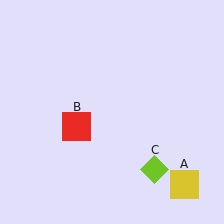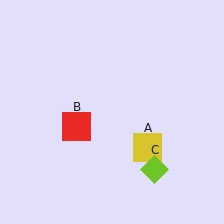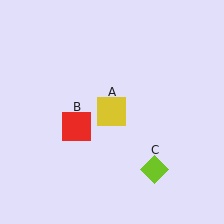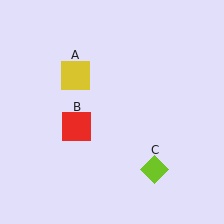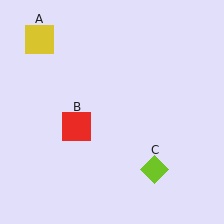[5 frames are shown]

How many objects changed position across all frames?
1 object changed position: yellow square (object A).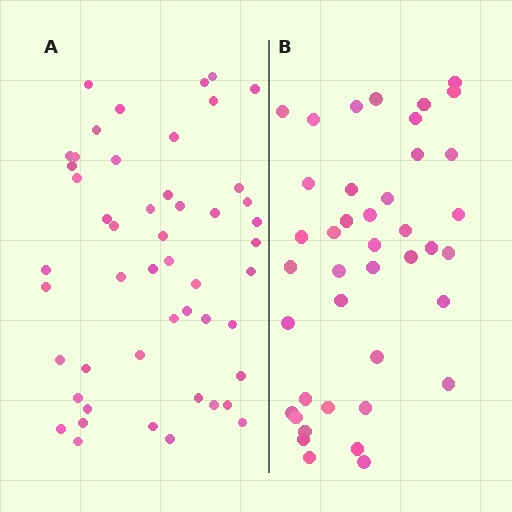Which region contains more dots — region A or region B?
Region A (the left region) has more dots.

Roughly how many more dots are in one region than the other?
Region A has roughly 8 or so more dots than region B.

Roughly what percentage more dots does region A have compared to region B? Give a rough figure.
About 20% more.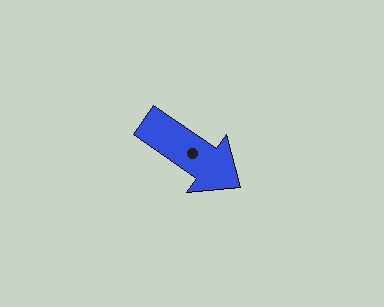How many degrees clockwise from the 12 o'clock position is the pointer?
Approximately 124 degrees.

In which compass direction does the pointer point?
Southeast.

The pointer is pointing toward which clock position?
Roughly 4 o'clock.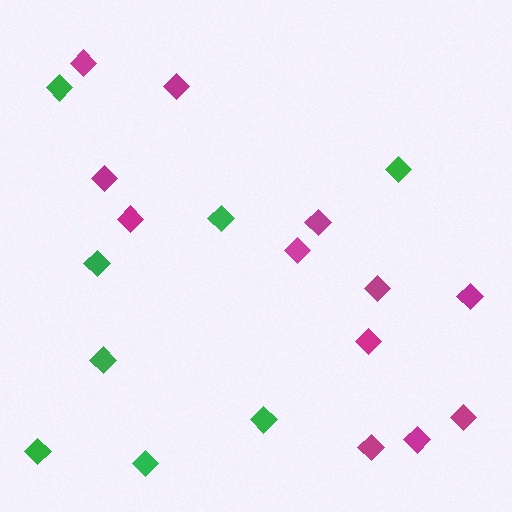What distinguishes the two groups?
There are 2 groups: one group of green diamonds (8) and one group of magenta diamonds (12).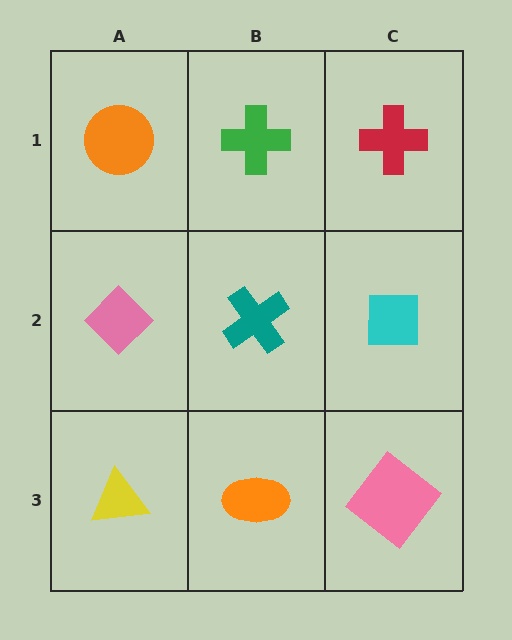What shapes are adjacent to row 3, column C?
A cyan square (row 2, column C), an orange ellipse (row 3, column B).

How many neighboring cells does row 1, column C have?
2.